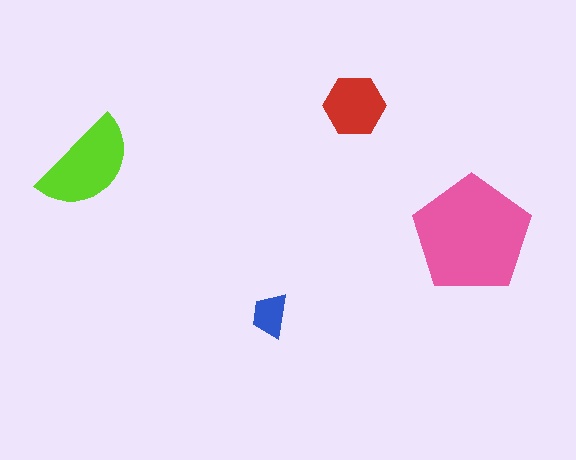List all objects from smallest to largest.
The blue trapezoid, the red hexagon, the lime semicircle, the pink pentagon.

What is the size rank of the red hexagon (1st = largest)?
3rd.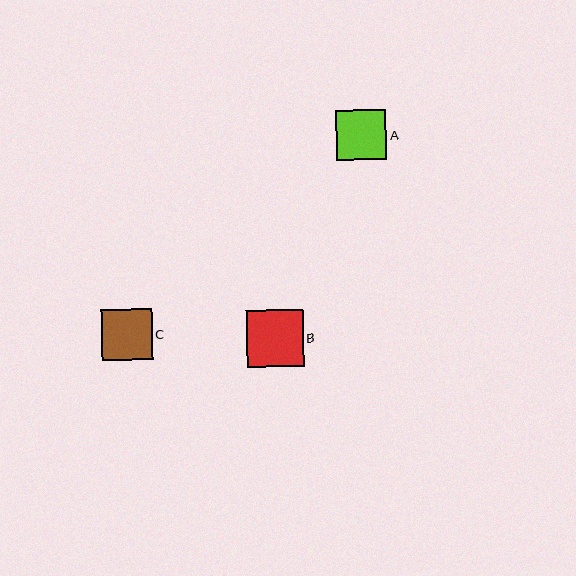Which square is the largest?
Square B is the largest with a size of approximately 57 pixels.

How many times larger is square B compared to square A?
Square B is approximately 1.1 times the size of square A.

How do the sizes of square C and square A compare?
Square C and square A are approximately the same size.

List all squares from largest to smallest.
From largest to smallest: B, C, A.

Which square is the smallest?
Square A is the smallest with a size of approximately 51 pixels.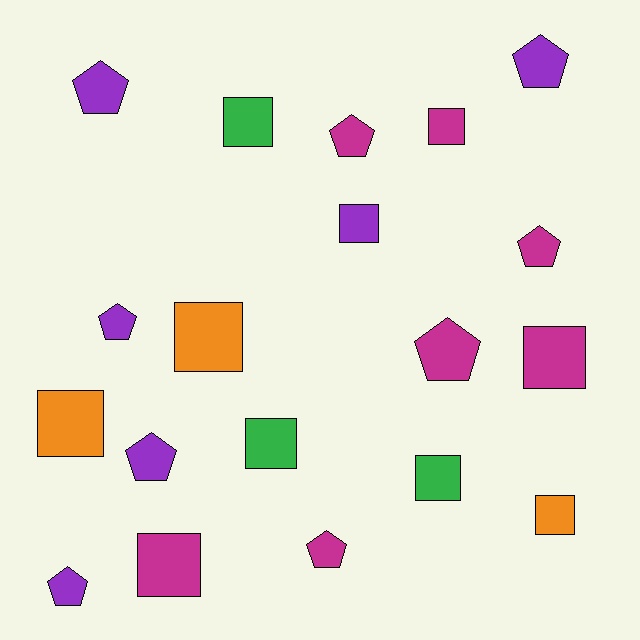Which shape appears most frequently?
Square, with 10 objects.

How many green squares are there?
There are 3 green squares.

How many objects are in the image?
There are 19 objects.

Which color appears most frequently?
Magenta, with 7 objects.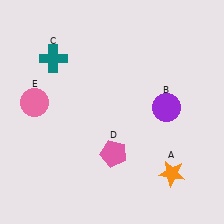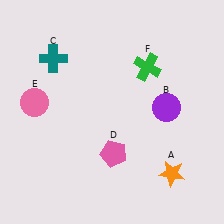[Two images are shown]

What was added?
A green cross (F) was added in Image 2.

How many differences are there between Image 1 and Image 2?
There is 1 difference between the two images.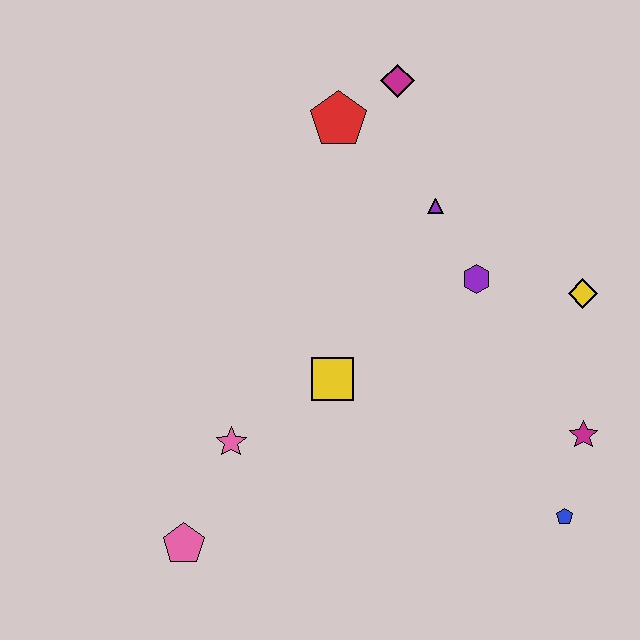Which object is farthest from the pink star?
The magenta diamond is farthest from the pink star.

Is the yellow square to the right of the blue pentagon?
No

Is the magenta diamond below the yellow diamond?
No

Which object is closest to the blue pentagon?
The magenta star is closest to the blue pentagon.